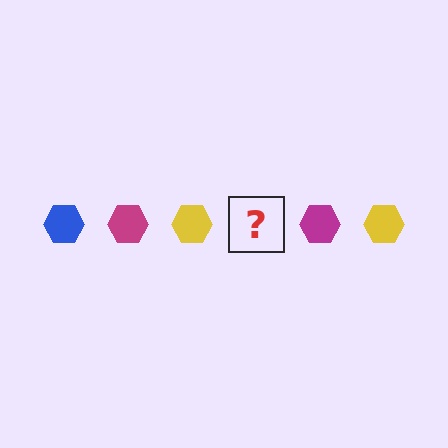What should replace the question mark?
The question mark should be replaced with a blue hexagon.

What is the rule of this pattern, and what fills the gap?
The rule is that the pattern cycles through blue, magenta, yellow hexagons. The gap should be filled with a blue hexagon.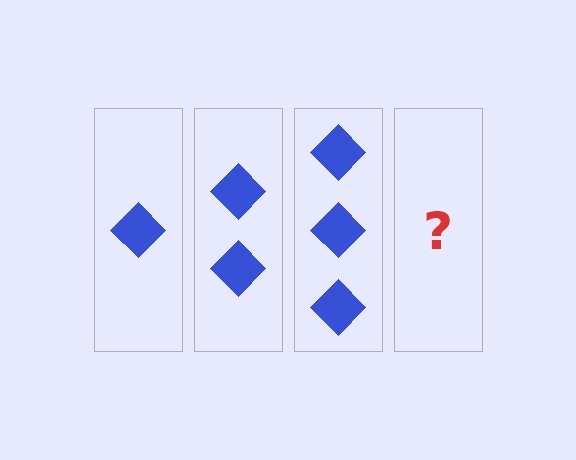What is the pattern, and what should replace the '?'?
The pattern is that each step adds one more diamond. The '?' should be 4 diamonds.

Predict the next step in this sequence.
The next step is 4 diamonds.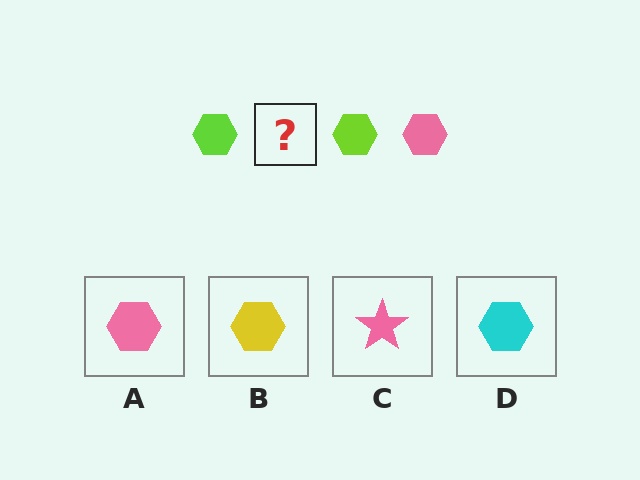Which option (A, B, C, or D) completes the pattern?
A.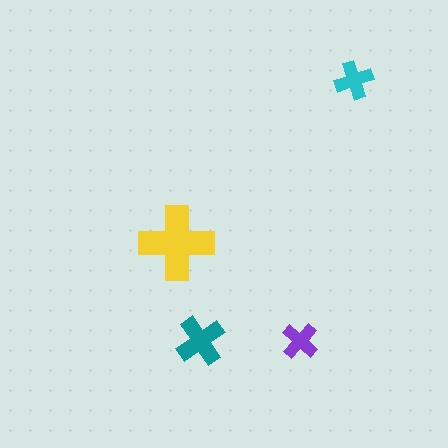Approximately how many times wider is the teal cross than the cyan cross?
About 1.5 times wider.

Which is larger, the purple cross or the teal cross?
The teal one.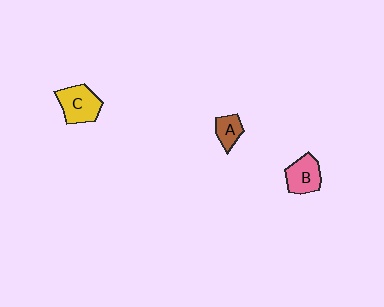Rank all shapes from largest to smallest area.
From largest to smallest: C (yellow), B (pink), A (brown).